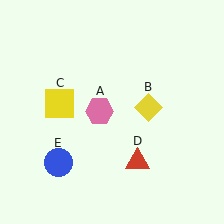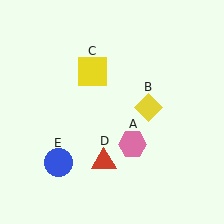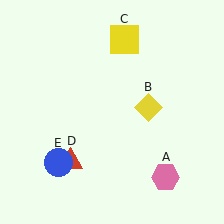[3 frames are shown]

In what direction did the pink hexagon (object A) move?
The pink hexagon (object A) moved down and to the right.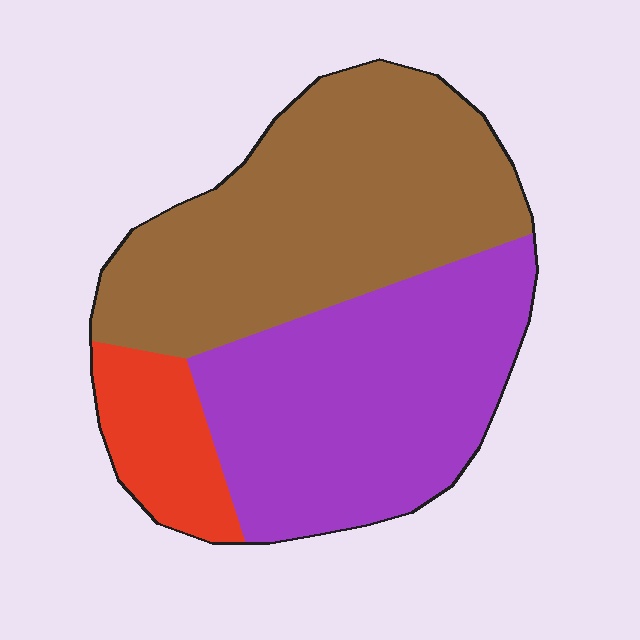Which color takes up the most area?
Brown, at roughly 45%.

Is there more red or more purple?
Purple.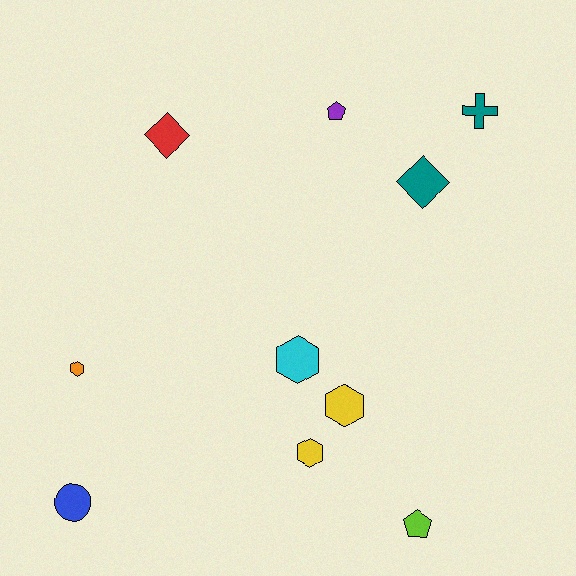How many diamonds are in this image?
There are 2 diamonds.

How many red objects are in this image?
There is 1 red object.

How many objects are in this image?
There are 10 objects.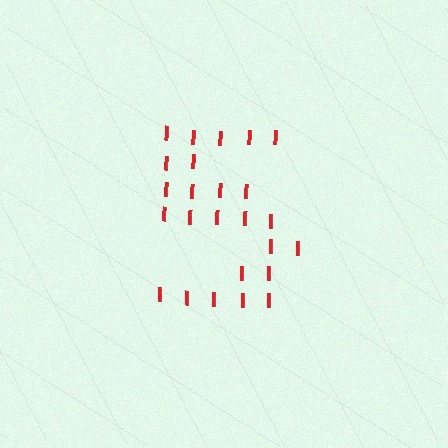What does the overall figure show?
The overall figure shows the digit 5.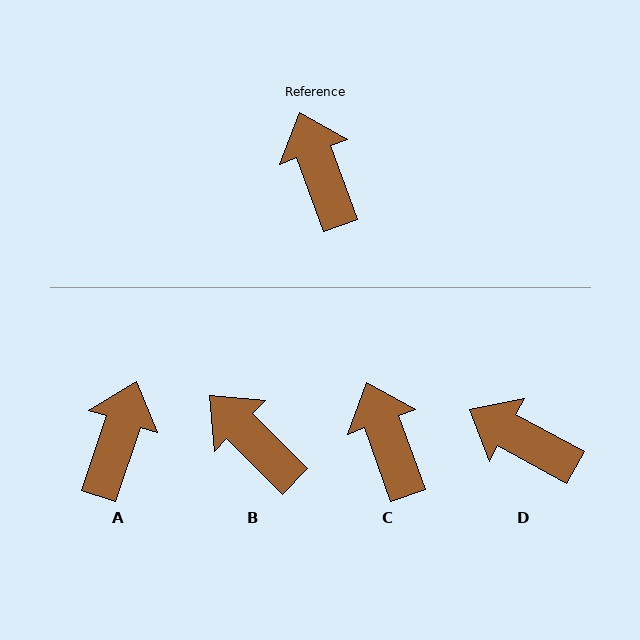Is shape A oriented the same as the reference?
No, it is off by about 38 degrees.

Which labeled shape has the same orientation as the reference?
C.